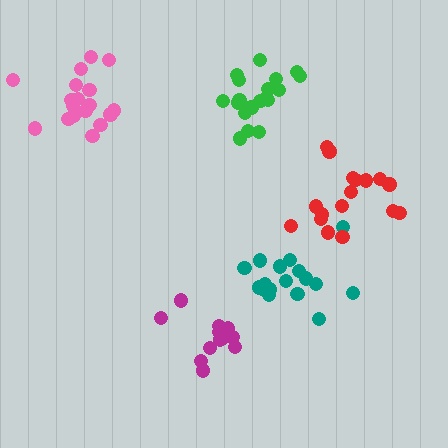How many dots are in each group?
Group 1: 19 dots, Group 2: 14 dots, Group 3: 18 dots, Group 4: 18 dots, Group 5: 17 dots (86 total).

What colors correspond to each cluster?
The clusters are colored: green, magenta, teal, pink, red.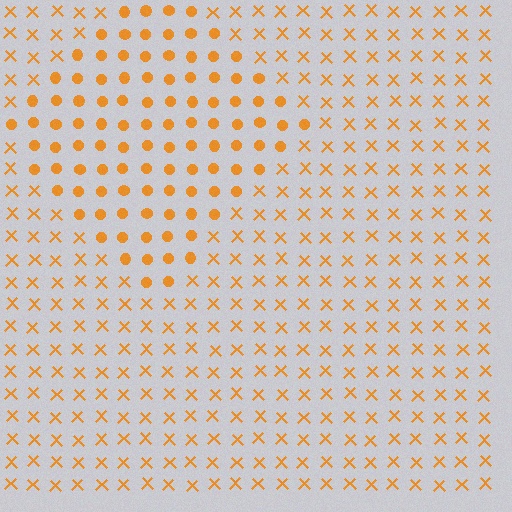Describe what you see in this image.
The image is filled with small orange elements arranged in a uniform grid. A diamond-shaped region contains circles, while the surrounding area contains X marks. The boundary is defined purely by the change in element shape.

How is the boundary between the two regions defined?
The boundary is defined by a change in element shape: circles inside vs. X marks outside. All elements share the same color and spacing.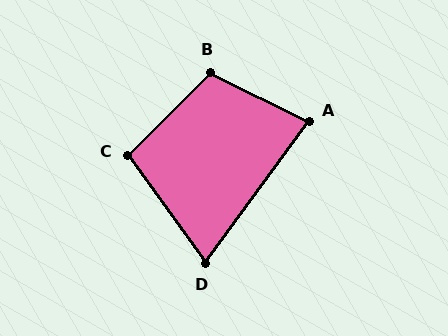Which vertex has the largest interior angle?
B, at approximately 108 degrees.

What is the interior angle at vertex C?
Approximately 100 degrees (obtuse).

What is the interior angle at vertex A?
Approximately 80 degrees (acute).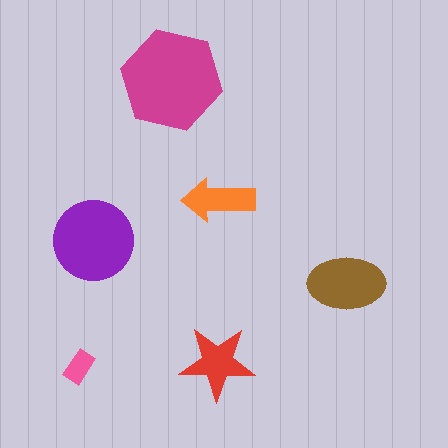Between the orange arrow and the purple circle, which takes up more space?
The purple circle.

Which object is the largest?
The magenta hexagon.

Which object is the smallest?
The pink rectangle.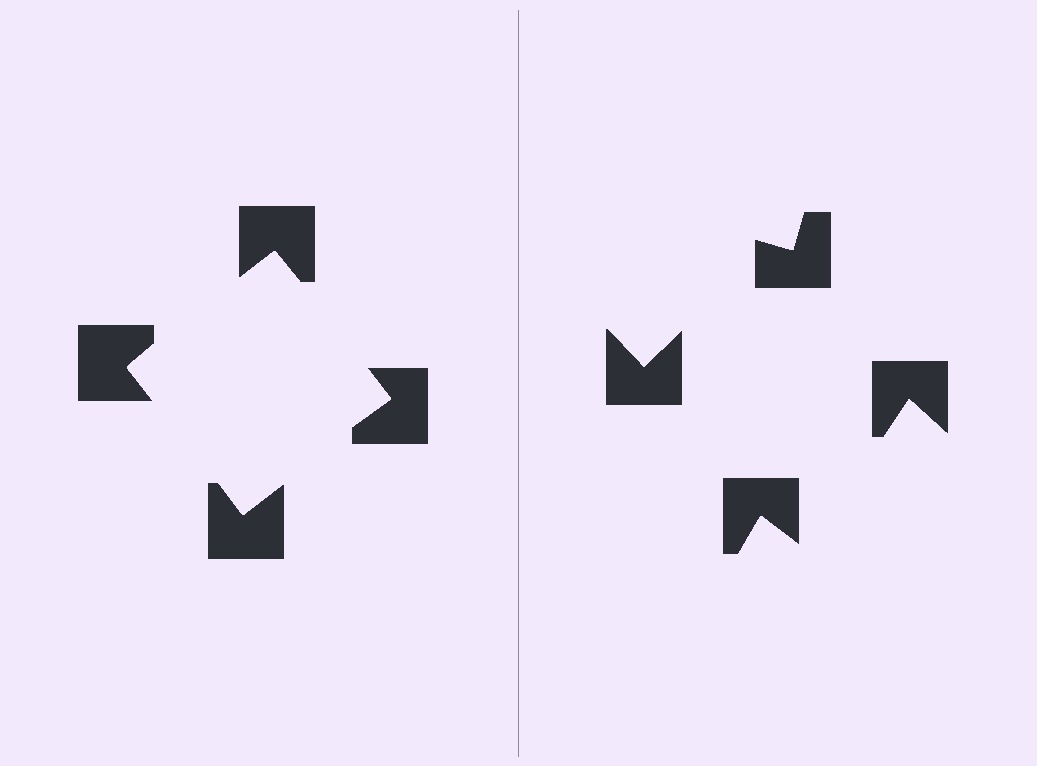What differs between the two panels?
The notched squares are positioned identically on both sides; only the wedge orientations differ. On the left they align to a square; on the right they are misaligned.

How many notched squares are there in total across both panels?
8 — 4 on each side.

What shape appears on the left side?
An illusory square.